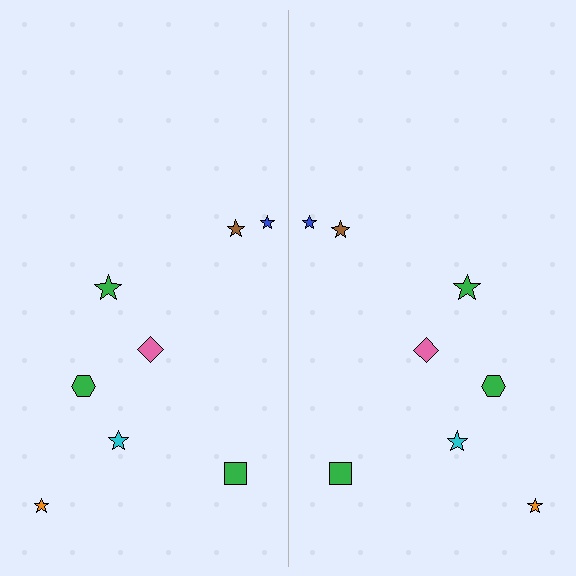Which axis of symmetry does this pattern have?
The pattern has a vertical axis of symmetry running through the center of the image.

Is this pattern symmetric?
Yes, this pattern has bilateral (reflection) symmetry.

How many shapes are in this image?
There are 16 shapes in this image.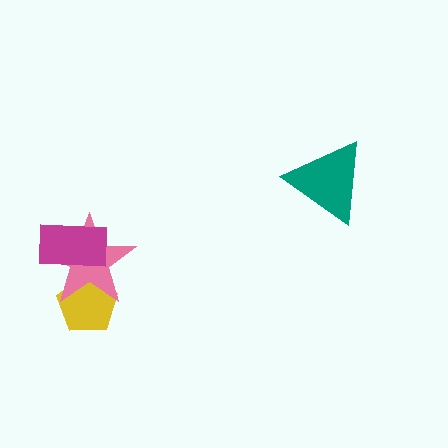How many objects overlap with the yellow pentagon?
1 object overlaps with the yellow pentagon.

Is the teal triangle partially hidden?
No, no other shape covers it.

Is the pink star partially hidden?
Yes, it is partially covered by another shape.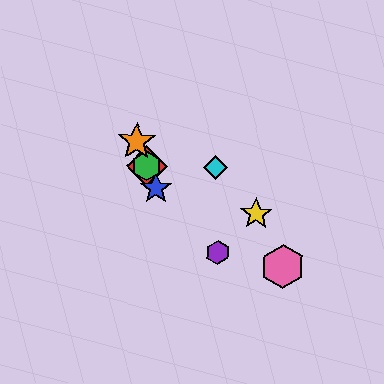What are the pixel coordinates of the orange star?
The orange star is at (137, 141).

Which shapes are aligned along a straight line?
The red diamond, the blue star, the green hexagon, the orange star are aligned along a straight line.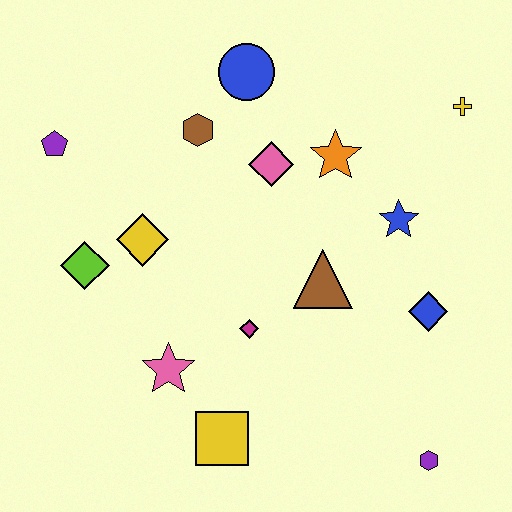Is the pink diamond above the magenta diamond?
Yes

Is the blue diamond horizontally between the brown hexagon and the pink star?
No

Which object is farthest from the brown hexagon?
The purple hexagon is farthest from the brown hexagon.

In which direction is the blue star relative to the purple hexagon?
The blue star is above the purple hexagon.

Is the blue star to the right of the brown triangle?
Yes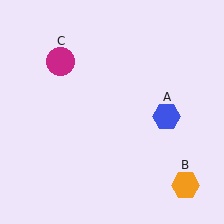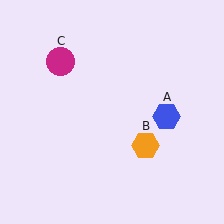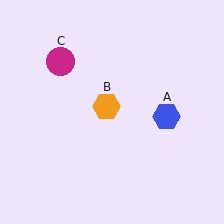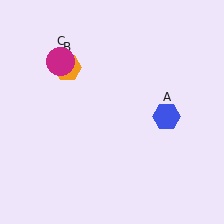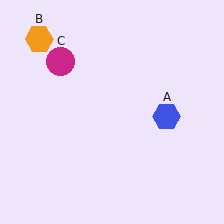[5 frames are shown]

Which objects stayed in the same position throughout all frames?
Blue hexagon (object A) and magenta circle (object C) remained stationary.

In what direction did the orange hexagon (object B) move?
The orange hexagon (object B) moved up and to the left.